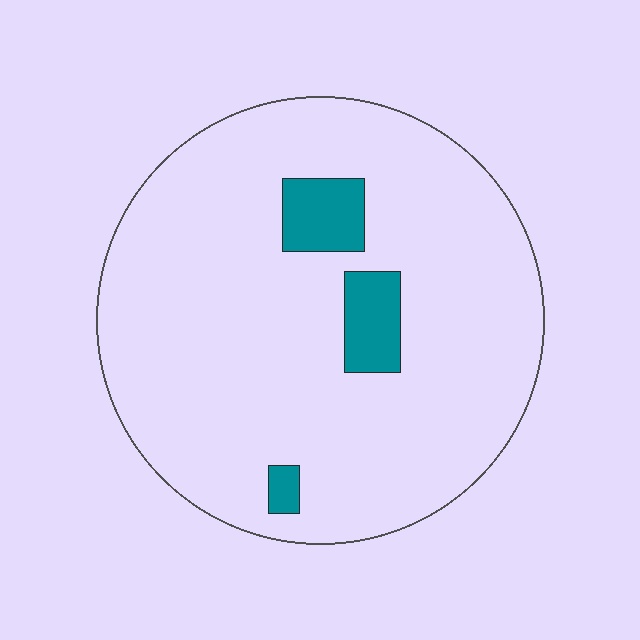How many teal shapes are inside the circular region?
3.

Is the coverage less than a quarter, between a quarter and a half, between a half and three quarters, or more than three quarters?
Less than a quarter.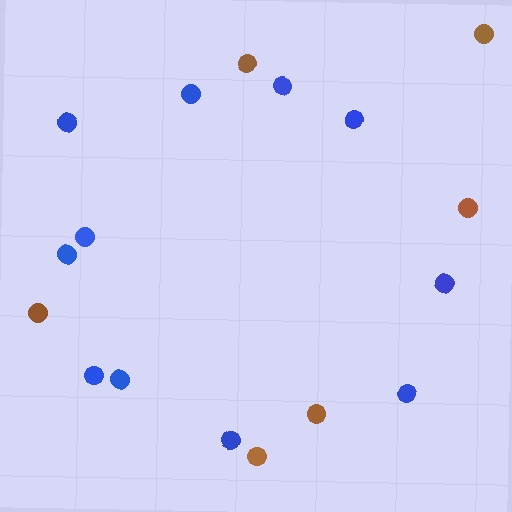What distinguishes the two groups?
There are 2 groups: one group of blue circles (11) and one group of brown circles (6).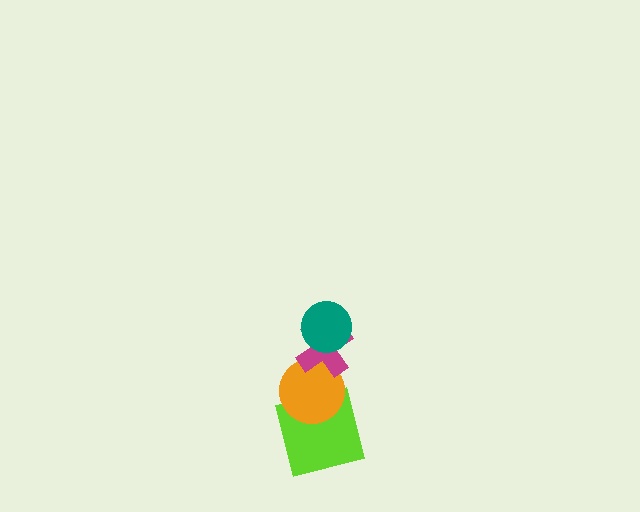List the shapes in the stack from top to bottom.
From top to bottom: the teal circle, the magenta cross, the orange circle, the lime square.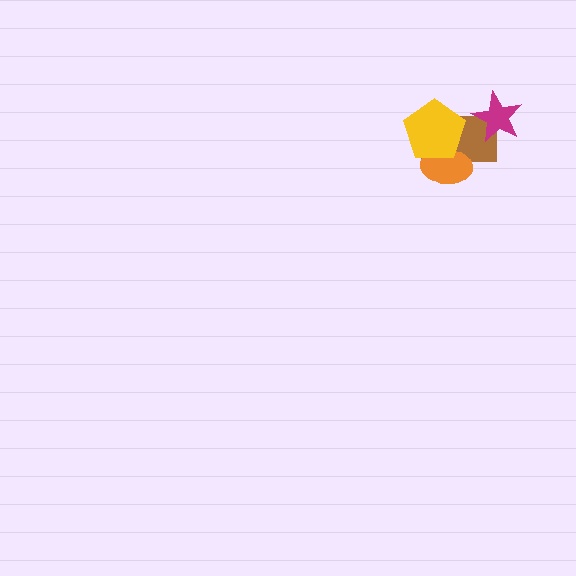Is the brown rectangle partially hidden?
Yes, it is partially covered by another shape.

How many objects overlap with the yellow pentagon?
2 objects overlap with the yellow pentagon.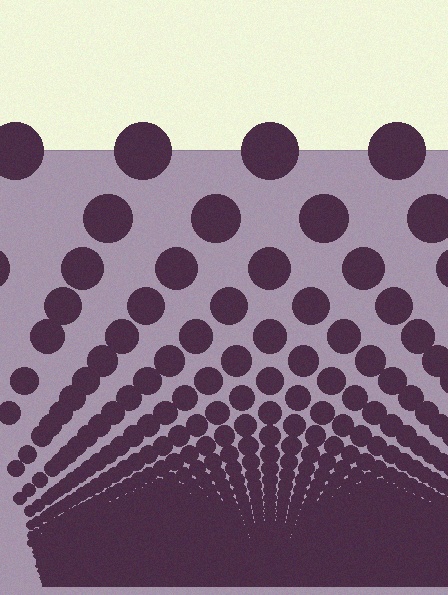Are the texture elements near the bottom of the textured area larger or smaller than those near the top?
Smaller. The gradient is inverted — elements near the bottom are smaller and denser.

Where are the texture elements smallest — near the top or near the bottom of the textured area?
Near the bottom.